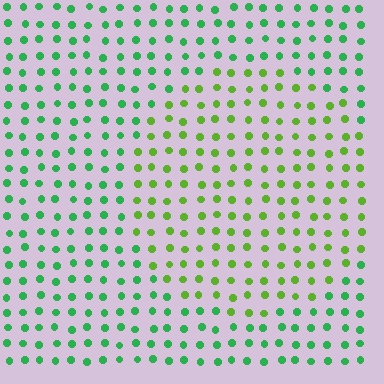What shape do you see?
I see a circle.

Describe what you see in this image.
The image is filled with small green elements in a uniform arrangement. A circle-shaped region is visible where the elements are tinted to a slightly different hue, forming a subtle color boundary.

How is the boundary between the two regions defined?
The boundary is defined purely by a slight shift in hue (about 38 degrees). Spacing, size, and orientation are identical on both sides.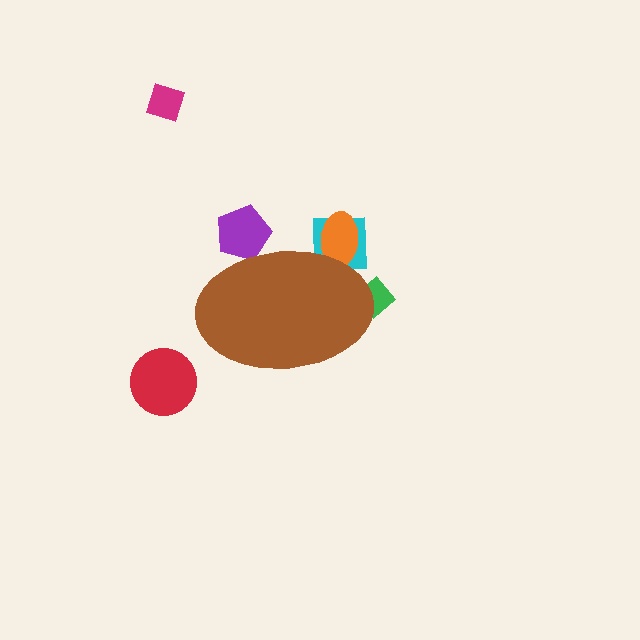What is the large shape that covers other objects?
A brown ellipse.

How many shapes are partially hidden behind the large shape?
4 shapes are partially hidden.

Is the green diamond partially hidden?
Yes, the green diamond is partially hidden behind the brown ellipse.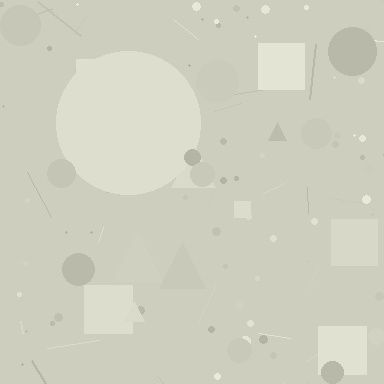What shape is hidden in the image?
A circle is hidden in the image.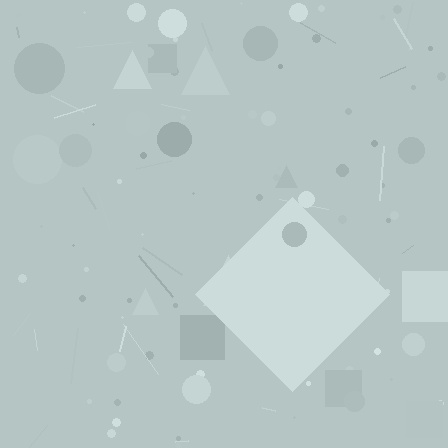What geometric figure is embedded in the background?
A diamond is embedded in the background.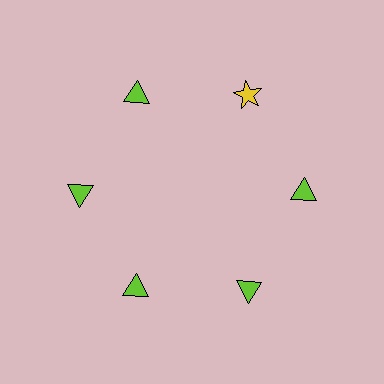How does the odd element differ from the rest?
It differs in both color (yellow instead of lime) and shape (star instead of triangle).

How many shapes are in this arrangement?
There are 6 shapes arranged in a ring pattern.